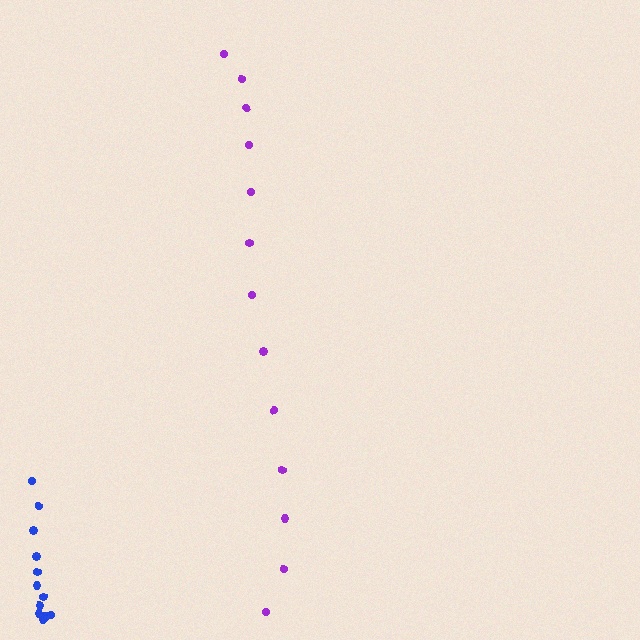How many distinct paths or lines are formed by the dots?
There are 2 distinct paths.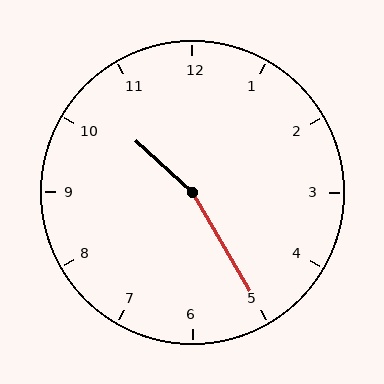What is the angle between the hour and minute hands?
Approximately 162 degrees.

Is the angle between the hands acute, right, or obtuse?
It is obtuse.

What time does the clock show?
10:25.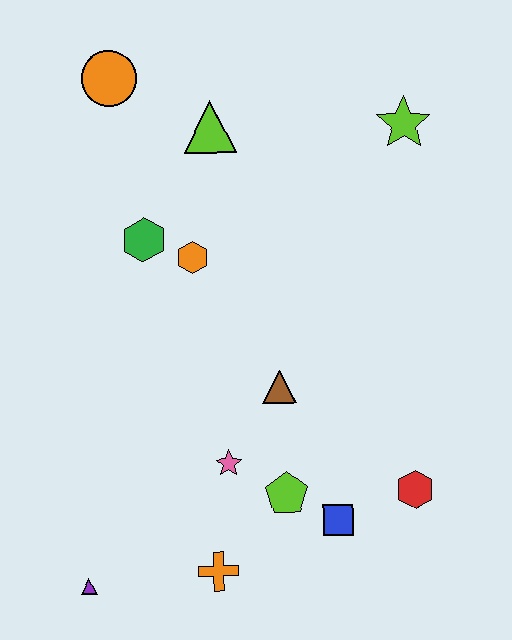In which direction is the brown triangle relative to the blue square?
The brown triangle is above the blue square.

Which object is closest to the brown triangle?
The pink star is closest to the brown triangle.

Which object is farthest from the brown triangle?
The orange circle is farthest from the brown triangle.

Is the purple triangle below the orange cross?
Yes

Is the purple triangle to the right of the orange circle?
No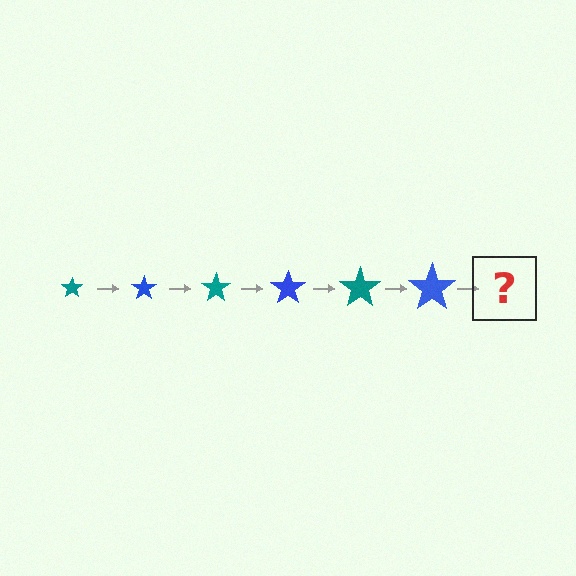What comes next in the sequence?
The next element should be a teal star, larger than the previous one.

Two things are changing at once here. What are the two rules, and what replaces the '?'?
The two rules are that the star grows larger each step and the color cycles through teal and blue. The '?' should be a teal star, larger than the previous one.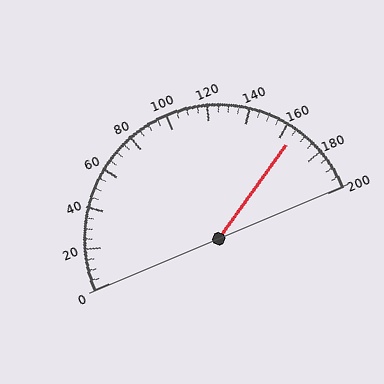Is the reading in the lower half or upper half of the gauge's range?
The reading is in the upper half of the range (0 to 200).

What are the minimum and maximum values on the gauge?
The gauge ranges from 0 to 200.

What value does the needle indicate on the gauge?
The needle indicates approximately 165.